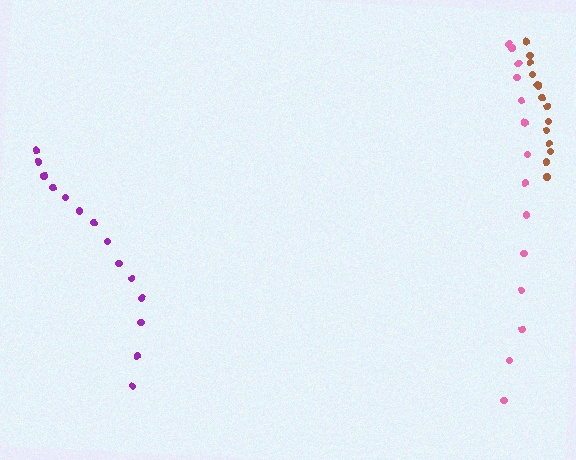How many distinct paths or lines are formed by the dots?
There are 3 distinct paths.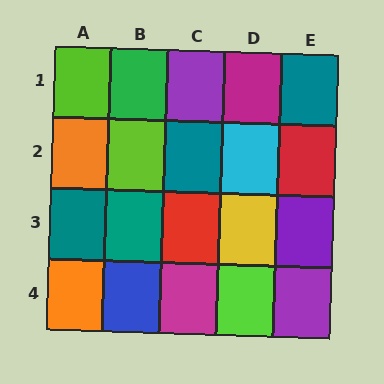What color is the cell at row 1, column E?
Teal.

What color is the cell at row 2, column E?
Red.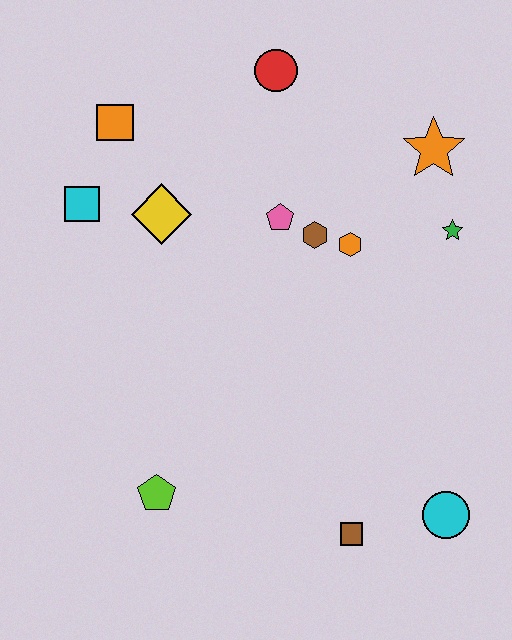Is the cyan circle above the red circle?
No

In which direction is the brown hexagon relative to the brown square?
The brown hexagon is above the brown square.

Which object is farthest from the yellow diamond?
The cyan circle is farthest from the yellow diamond.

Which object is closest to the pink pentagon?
The brown hexagon is closest to the pink pentagon.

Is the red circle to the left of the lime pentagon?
No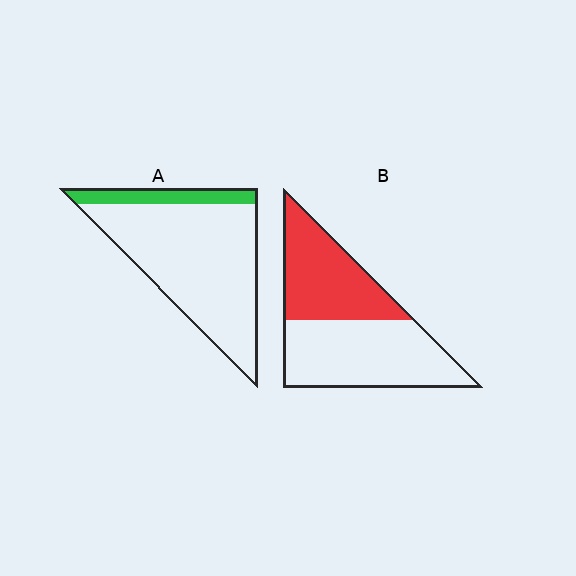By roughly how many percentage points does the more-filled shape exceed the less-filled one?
By roughly 30 percentage points (B over A).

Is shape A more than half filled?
No.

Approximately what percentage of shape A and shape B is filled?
A is approximately 15% and B is approximately 45%.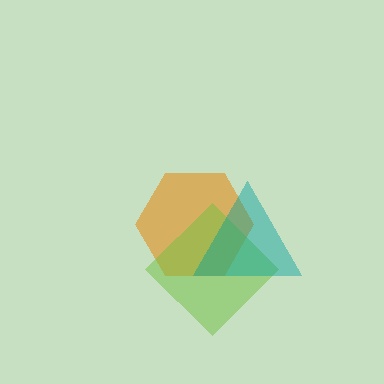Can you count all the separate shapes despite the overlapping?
Yes, there are 3 separate shapes.